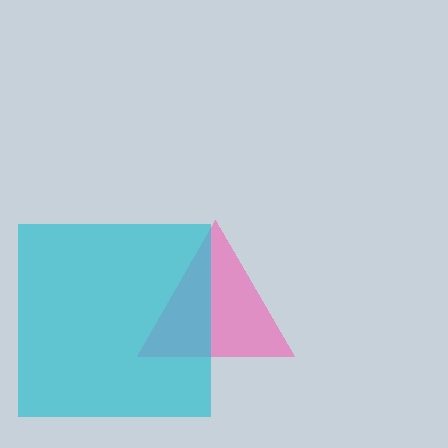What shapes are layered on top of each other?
The layered shapes are: a pink triangle, a cyan square.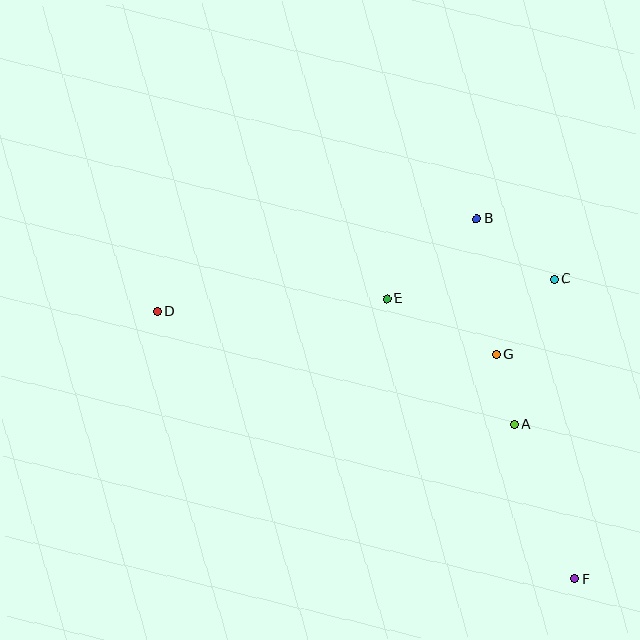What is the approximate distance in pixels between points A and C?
The distance between A and C is approximately 151 pixels.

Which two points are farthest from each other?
Points D and F are farthest from each other.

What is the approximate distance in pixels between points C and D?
The distance between C and D is approximately 399 pixels.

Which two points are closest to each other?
Points A and G are closest to each other.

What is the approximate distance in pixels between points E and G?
The distance between E and G is approximately 122 pixels.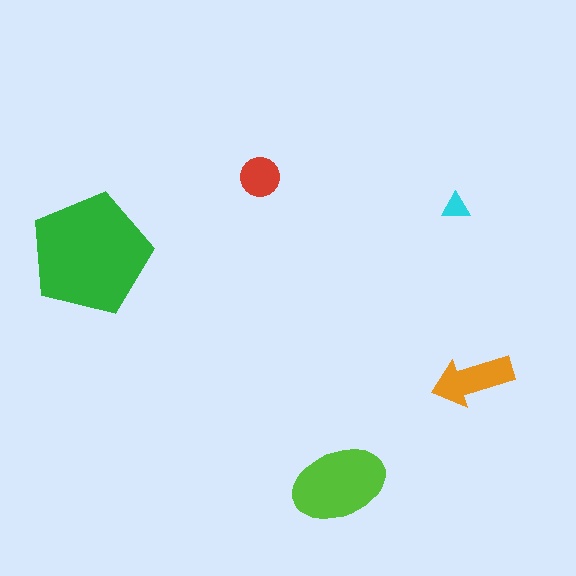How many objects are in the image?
There are 5 objects in the image.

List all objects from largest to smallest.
The green pentagon, the lime ellipse, the orange arrow, the red circle, the cyan triangle.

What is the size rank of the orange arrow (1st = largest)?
3rd.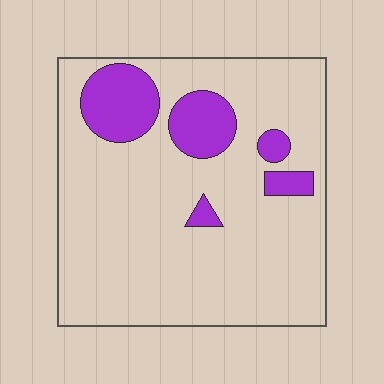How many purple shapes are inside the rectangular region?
5.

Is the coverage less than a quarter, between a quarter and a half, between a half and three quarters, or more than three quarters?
Less than a quarter.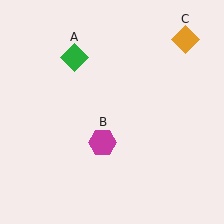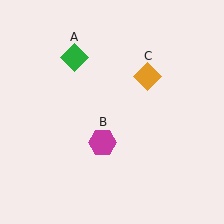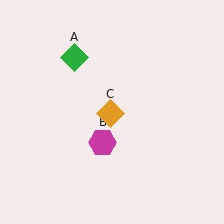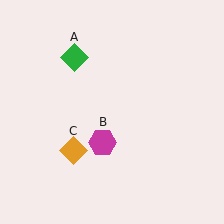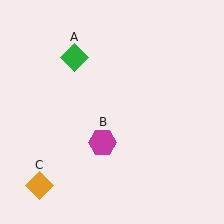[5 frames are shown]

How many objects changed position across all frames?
1 object changed position: orange diamond (object C).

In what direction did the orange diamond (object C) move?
The orange diamond (object C) moved down and to the left.